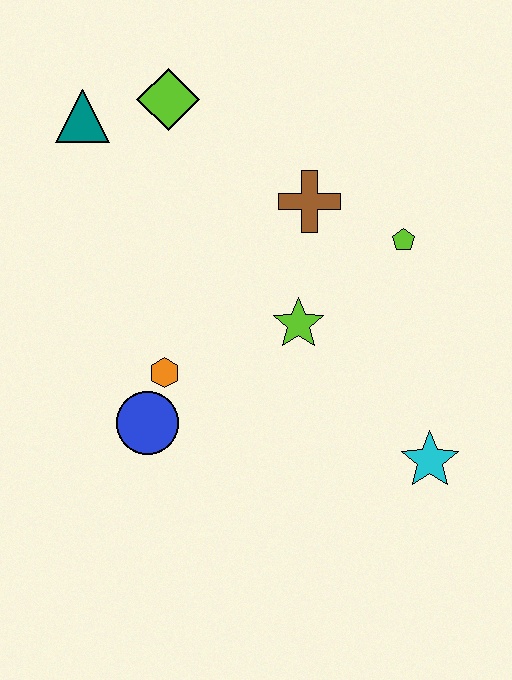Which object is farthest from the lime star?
The teal triangle is farthest from the lime star.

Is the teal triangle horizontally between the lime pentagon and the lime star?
No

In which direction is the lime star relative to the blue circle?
The lime star is to the right of the blue circle.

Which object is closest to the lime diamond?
The teal triangle is closest to the lime diamond.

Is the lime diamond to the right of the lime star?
No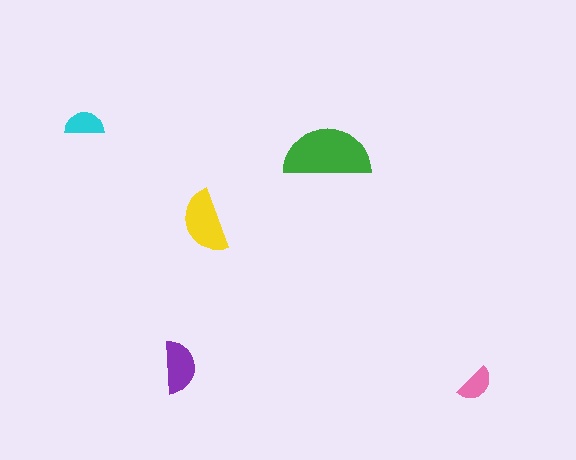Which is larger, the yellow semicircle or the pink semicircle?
The yellow one.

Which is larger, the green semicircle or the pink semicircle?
The green one.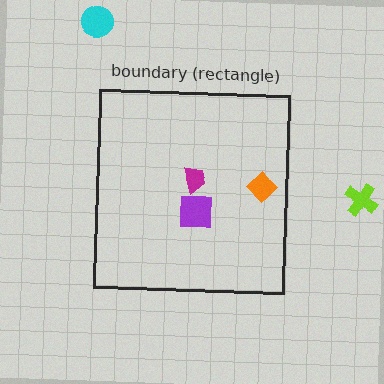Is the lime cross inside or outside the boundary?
Outside.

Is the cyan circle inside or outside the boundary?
Outside.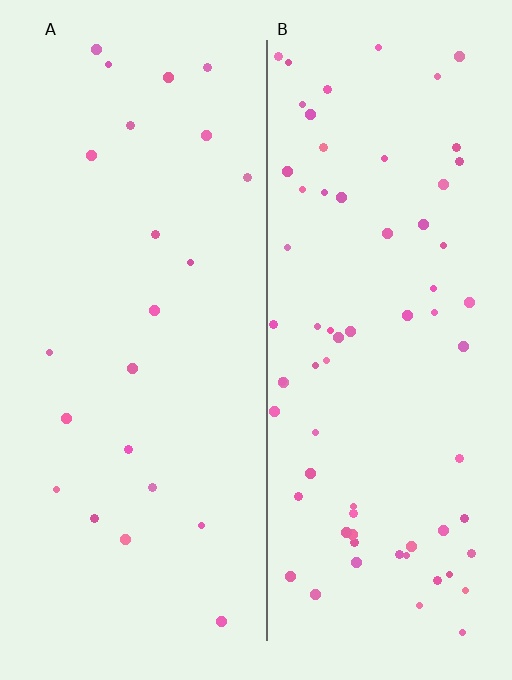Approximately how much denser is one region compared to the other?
Approximately 3.1× — region B over region A.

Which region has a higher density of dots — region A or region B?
B (the right).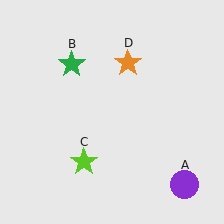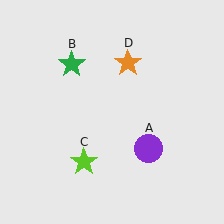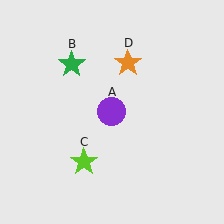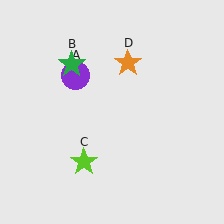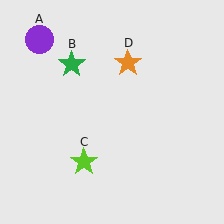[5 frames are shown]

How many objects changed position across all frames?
1 object changed position: purple circle (object A).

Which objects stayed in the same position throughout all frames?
Green star (object B) and lime star (object C) and orange star (object D) remained stationary.